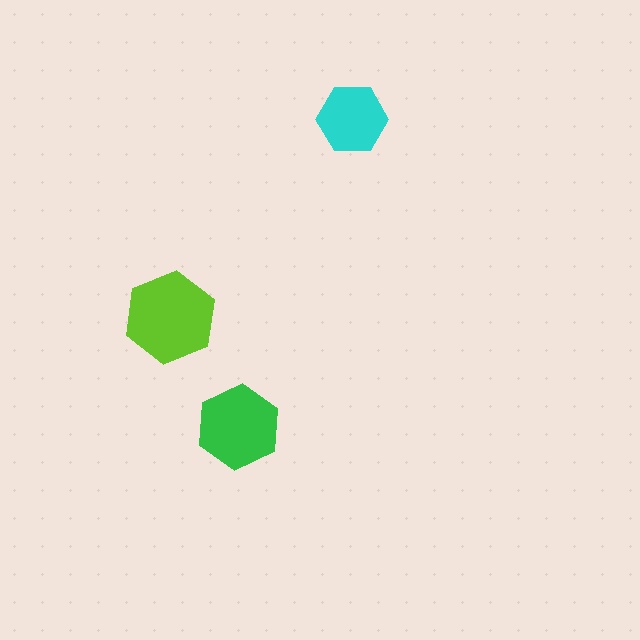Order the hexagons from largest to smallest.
the lime one, the green one, the cyan one.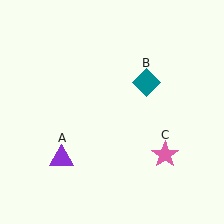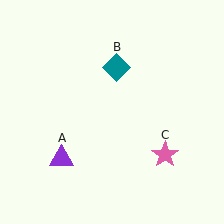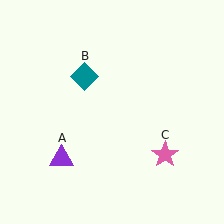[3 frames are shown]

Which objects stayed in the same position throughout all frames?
Purple triangle (object A) and pink star (object C) remained stationary.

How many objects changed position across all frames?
1 object changed position: teal diamond (object B).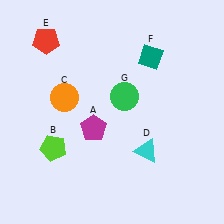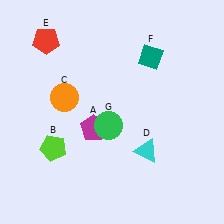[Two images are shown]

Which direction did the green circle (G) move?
The green circle (G) moved down.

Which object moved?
The green circle (G) moved down.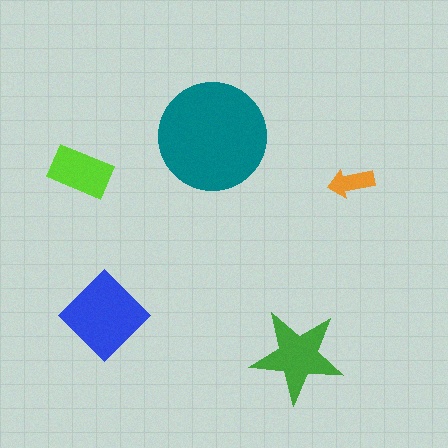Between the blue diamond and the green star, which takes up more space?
The blue diamond.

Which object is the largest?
The teal circle.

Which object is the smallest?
The orange arrow.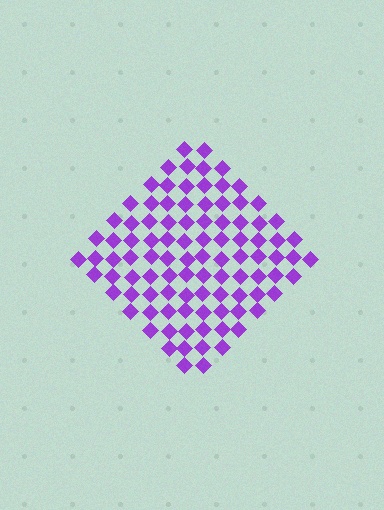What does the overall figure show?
The overall figure shows a diamond.